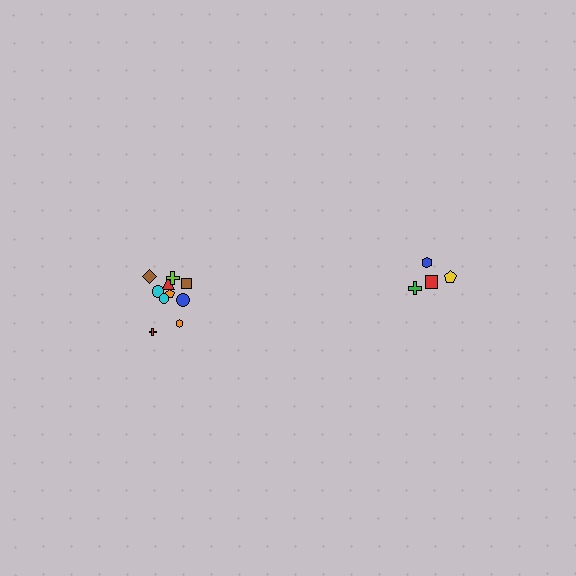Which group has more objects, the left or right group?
The left group.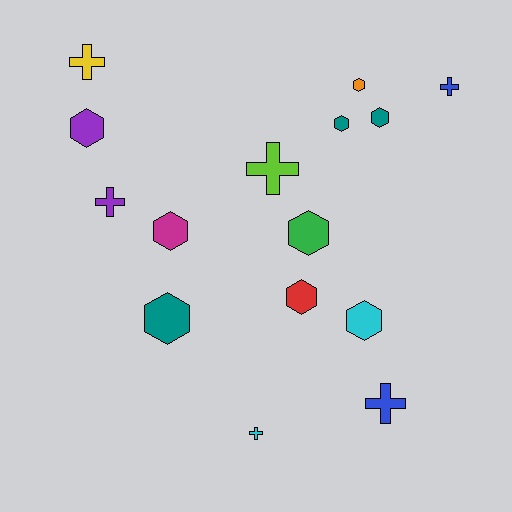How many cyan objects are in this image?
There are 2 cyan objects.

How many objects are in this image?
There are 15 objects.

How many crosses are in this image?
There are 6 crosses.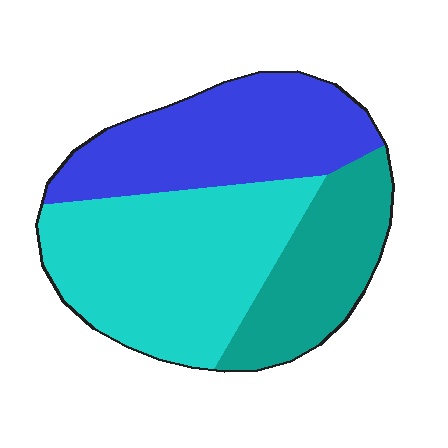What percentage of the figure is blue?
Blue covers 33% of the figure.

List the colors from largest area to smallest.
From largest to smallest: cyan, blue, teal.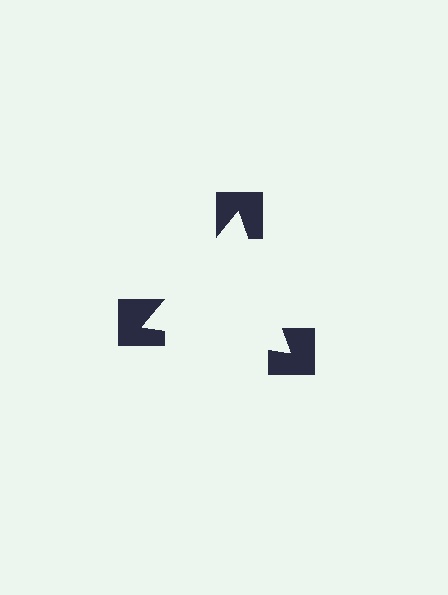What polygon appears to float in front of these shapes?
An illusory triangle — its edges are inferred from the aligned wedge cuts in the notched squares, not physically drawn.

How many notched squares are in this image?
There are 3 — one at each vertex of the illusory triangle.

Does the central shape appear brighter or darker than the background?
It typically appears slightly brighter than the background, even though no actual brightness change is drawn.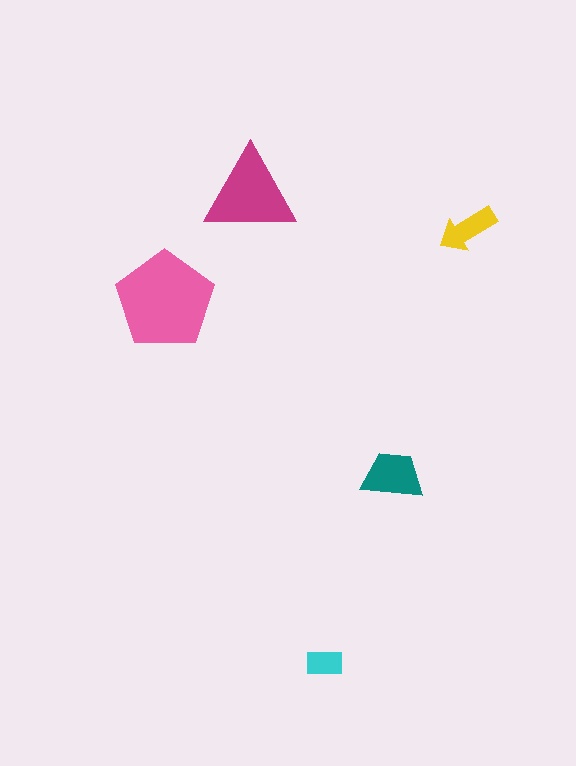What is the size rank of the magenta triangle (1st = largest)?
2nd.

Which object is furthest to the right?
The yellow arrow is rightmost.